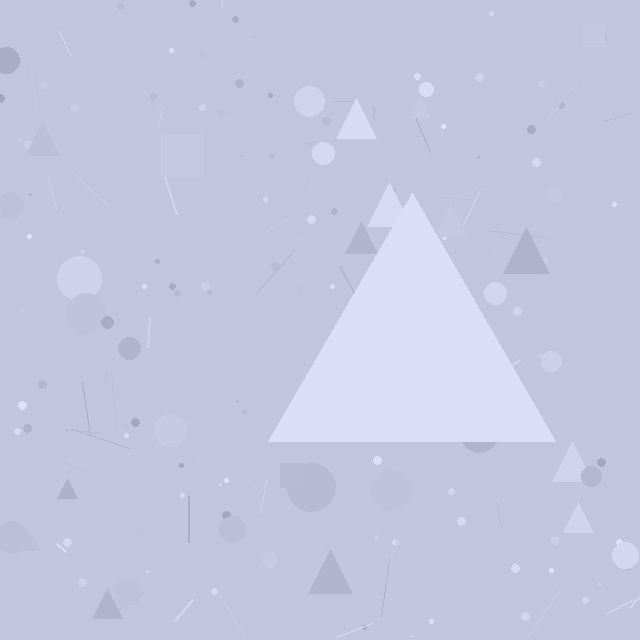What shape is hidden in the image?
A triangle is hidden in the image.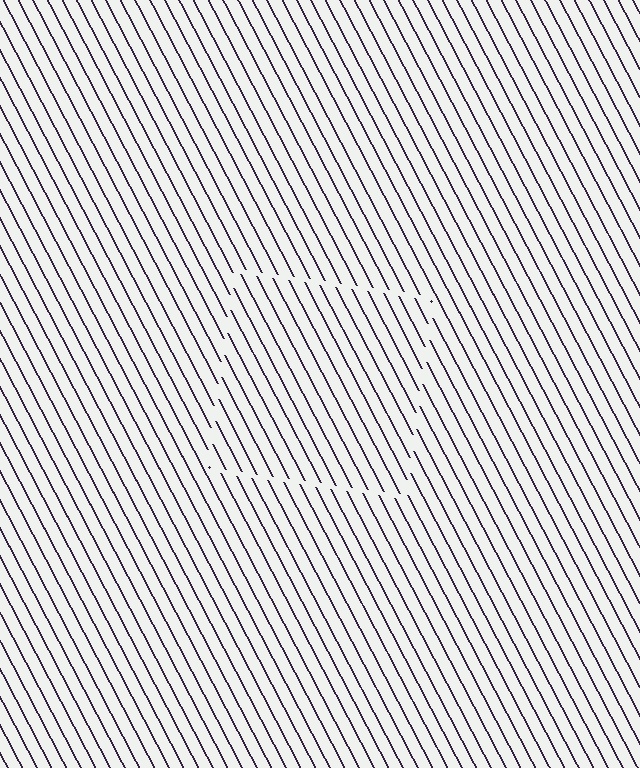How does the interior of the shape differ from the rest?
The interior of the shape contains the same grating, shifted by half a period — the contour is defined by the phase discontinuity where line-ends from the inner and outer gratings abut.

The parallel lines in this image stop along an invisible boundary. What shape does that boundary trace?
An illusory square. The interior of the shape contains the same grating, shifted by half a period — the contour is defined by the phase discontinuity where line-ends from the inner and outer gratings abut.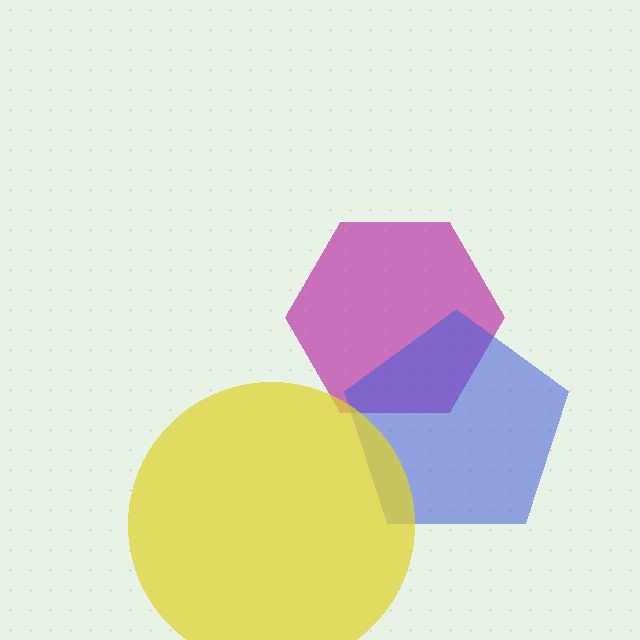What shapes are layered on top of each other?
The layered shapes are: a magenta hexagon, a blue pentagon, a yellow circle.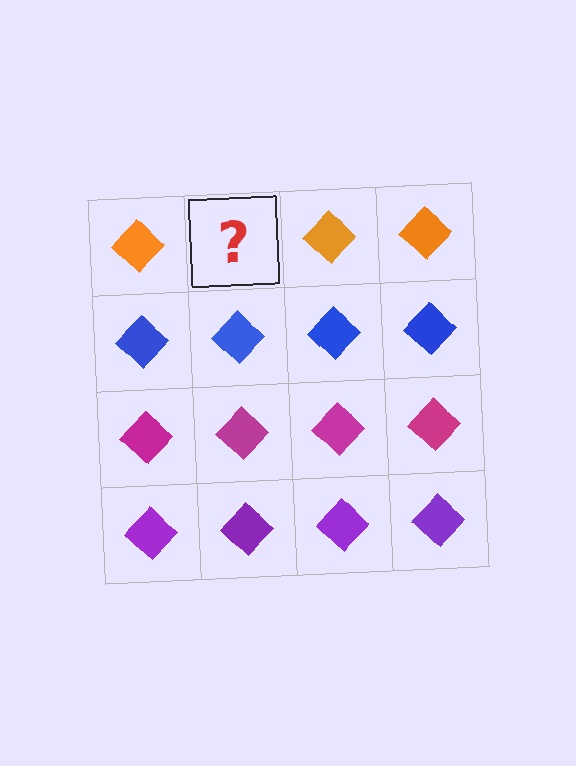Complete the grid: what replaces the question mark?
The question mark should be replaced with an orange diamond.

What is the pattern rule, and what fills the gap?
The rule is that each row has a consistent color. The gap should be filled with an orange diamond.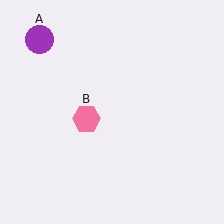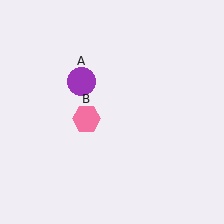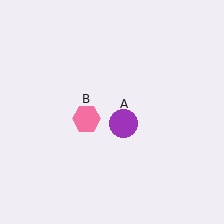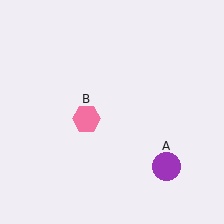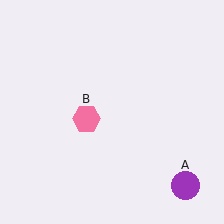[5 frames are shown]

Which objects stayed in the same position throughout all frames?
Pink hexagon (object B) remained stationary.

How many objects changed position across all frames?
1 object changed position: purple circle (object A).